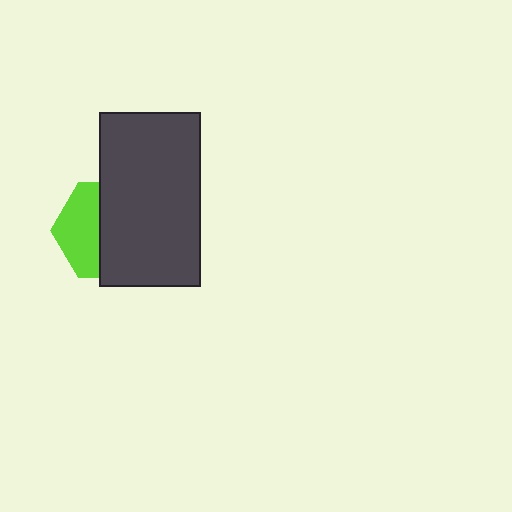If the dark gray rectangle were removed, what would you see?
You would see the complete lime hexagon.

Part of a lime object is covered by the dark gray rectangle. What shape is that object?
It is a hexagon.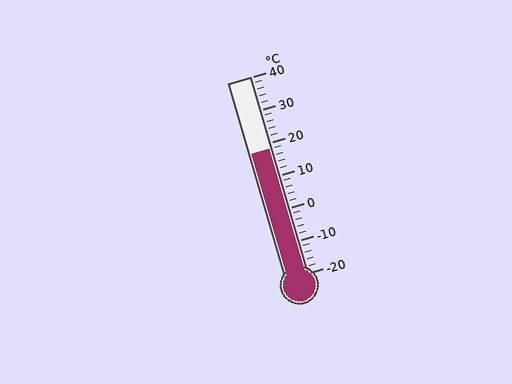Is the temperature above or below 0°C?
The temperature is above 0°C.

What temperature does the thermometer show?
The thermometer shows approximately 18°C.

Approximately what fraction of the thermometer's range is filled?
The thermometer is filled to approximately 65% of its range.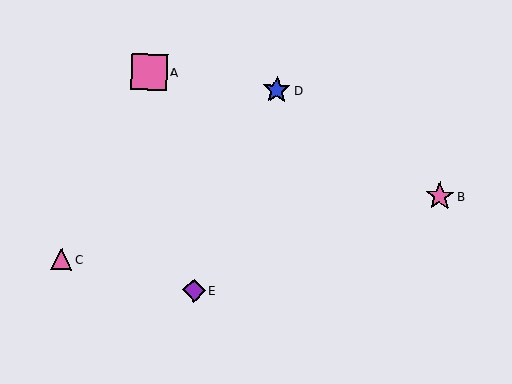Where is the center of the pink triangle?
The center of the pink triangle is at (61, 259).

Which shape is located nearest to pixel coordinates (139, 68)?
The pink square (labeled A) at (149, 72) is nearest to that location.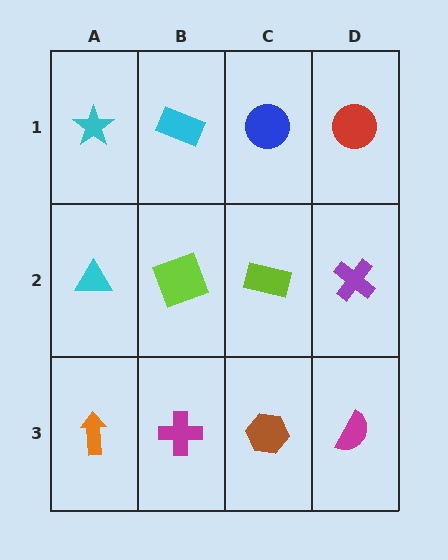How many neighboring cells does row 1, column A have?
2.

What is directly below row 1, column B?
A lime square.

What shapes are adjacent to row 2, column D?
A red circle (row 1, column D), a magenta semicircle (row 3, column D), a lime rectangle (row 2, column C).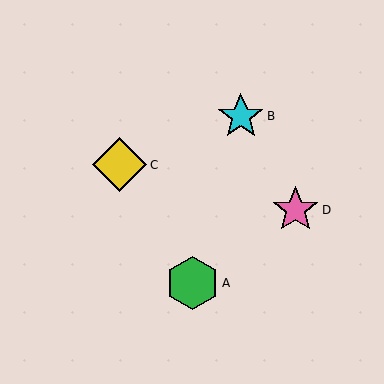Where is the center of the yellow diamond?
The center of the yellow diamond is at (120, 165).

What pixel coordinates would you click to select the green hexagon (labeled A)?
Click at (193, 283) to select the green hexagon A.